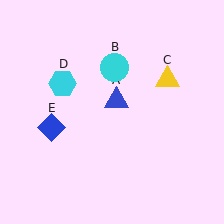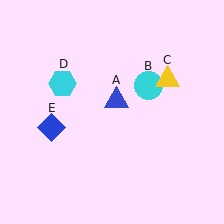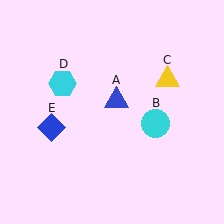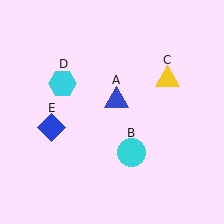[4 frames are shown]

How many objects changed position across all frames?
1 object changed position: cyan circle (object B).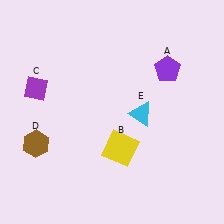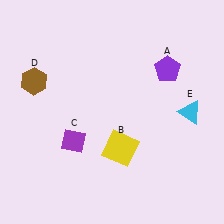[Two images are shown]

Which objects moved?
The objects that moved are: the purple diamond (C), the brown hexagon (D), the cyan triangle (E).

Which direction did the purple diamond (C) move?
The purple diamond (C) moved down.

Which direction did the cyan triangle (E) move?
The cyan triangle (E) moved right.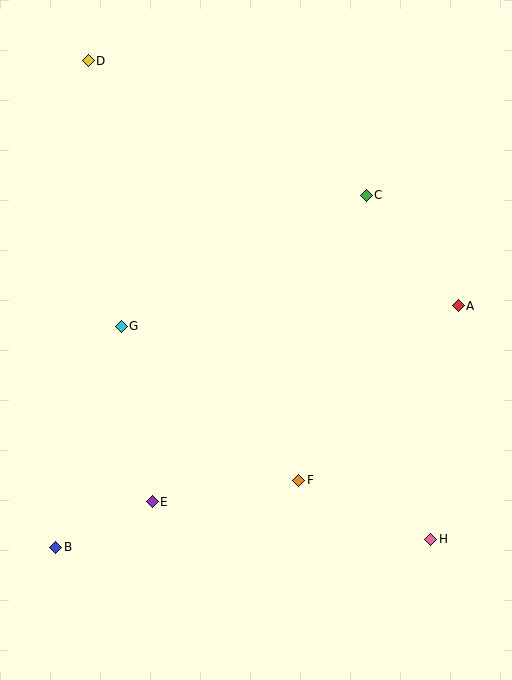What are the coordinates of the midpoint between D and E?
The midpoint between D and E is at (120, 281).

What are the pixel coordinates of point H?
Point H is at (431, 539).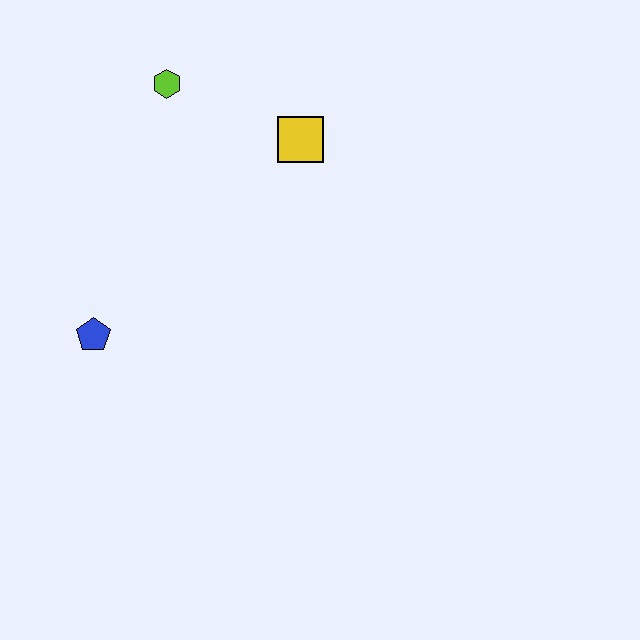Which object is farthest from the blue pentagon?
The yellow square is farthest from the blue pentagon.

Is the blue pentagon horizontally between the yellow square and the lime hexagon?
No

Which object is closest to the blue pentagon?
The lime hexagon is closest to the blue pentagon.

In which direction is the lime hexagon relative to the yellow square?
The lime hexagon is to the left of the yellow square.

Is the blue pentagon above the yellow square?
No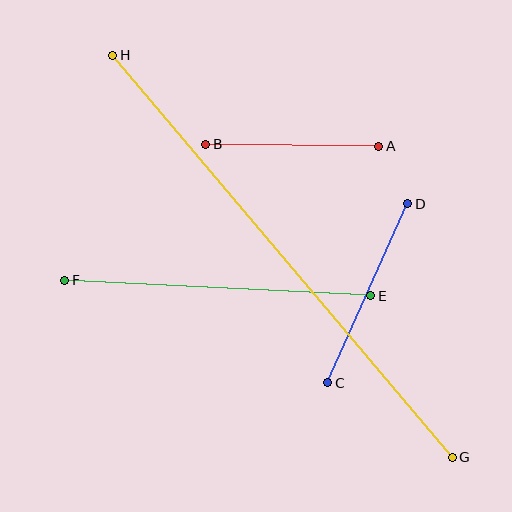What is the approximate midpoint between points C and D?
The midpoint is at approximately (368, 293) pixels.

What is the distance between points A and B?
The distance is approximately 173 pixels.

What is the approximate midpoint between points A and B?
The midpoint is at approximately (292, 145) pixels.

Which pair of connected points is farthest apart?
Points G and H are farthest apart.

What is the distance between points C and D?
The distance is approximately 196 pixels.